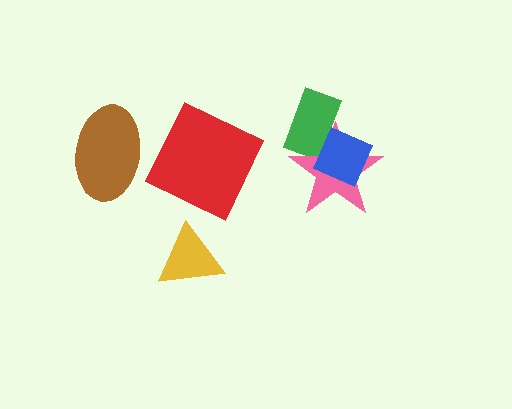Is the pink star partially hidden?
Yes, it is partially covered by another shape.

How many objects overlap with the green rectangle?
2 objects overlap with the green rectangle.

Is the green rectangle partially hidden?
Yes, it is partially covered by another shape.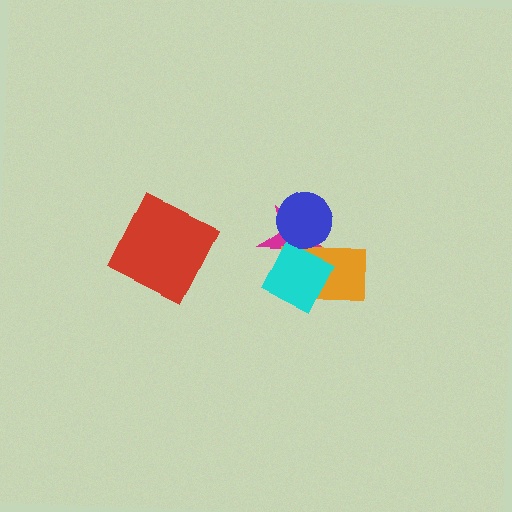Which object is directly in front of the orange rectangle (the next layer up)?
The cyan square is directly in front of the orange rectangle.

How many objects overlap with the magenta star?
3 objects overlap with the magenta star.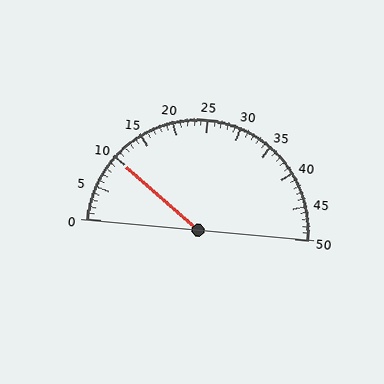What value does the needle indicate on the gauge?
The needle indicates approximately 10.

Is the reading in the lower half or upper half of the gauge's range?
The reading is in the lower half of the range (0 to 50).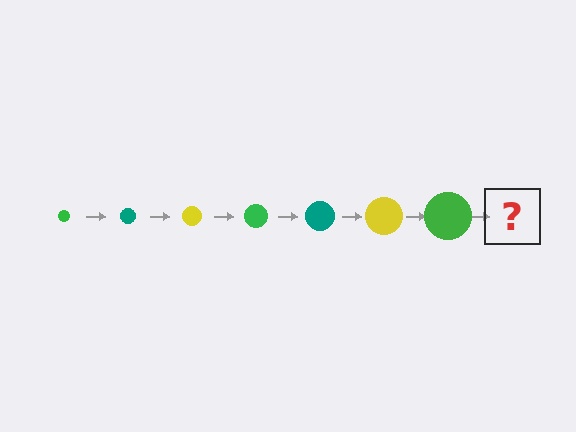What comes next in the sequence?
The next element should be a teal circle, larger than the previous one.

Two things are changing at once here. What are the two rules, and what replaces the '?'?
The two rules are that the circle grows larger each step and the color cycles through green, teal, and yellow. The '?' should be a teal circle, larger than the previous one.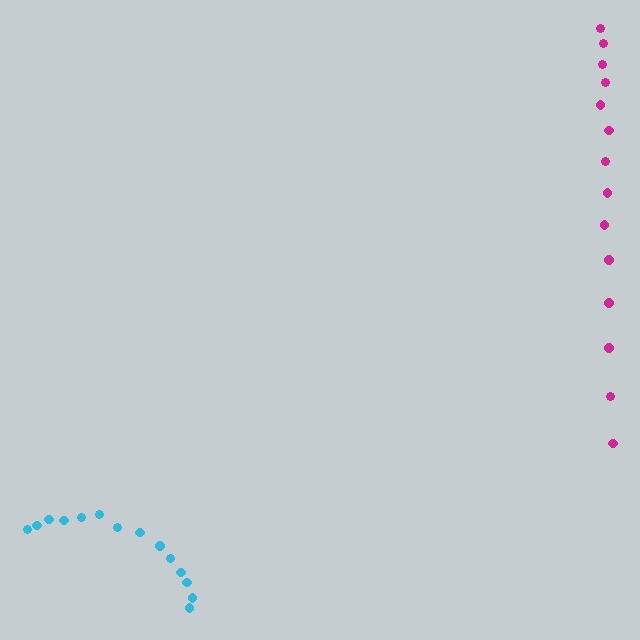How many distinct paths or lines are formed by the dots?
There are 2 distinct paths.